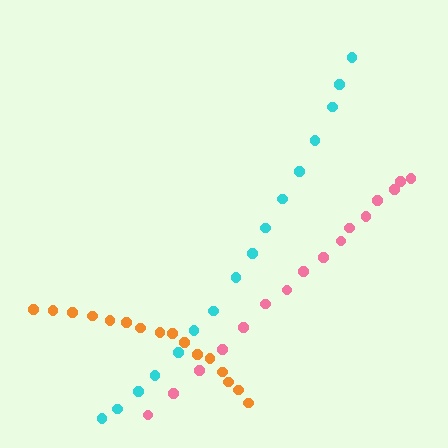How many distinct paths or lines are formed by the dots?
There are 3 distinct paths.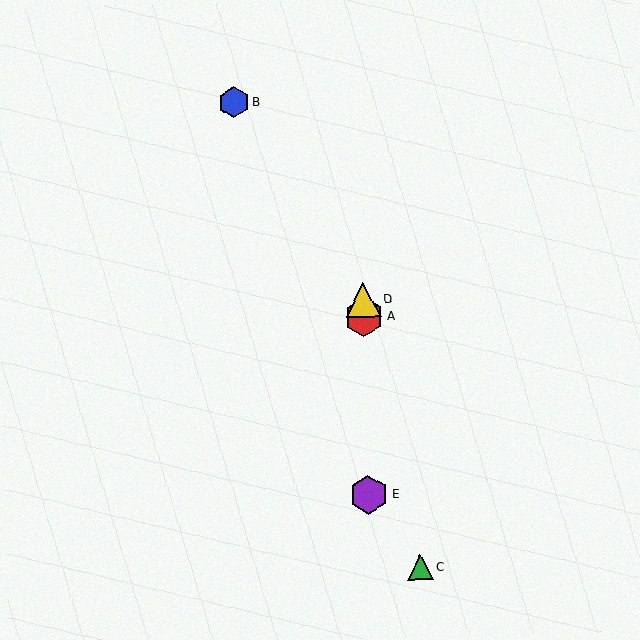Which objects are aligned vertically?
Objects A, D, E are aligned vertically.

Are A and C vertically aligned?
No, A is at x≈364 and C is at x≈420.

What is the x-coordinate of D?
Object D is at x≈363.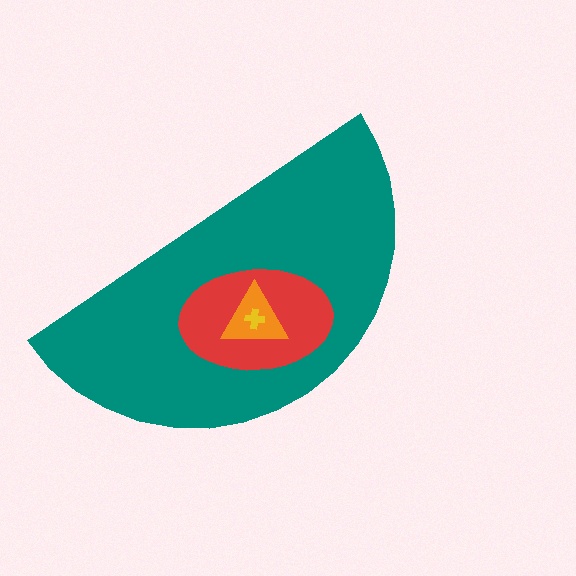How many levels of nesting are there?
4.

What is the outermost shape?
The teal semicircle.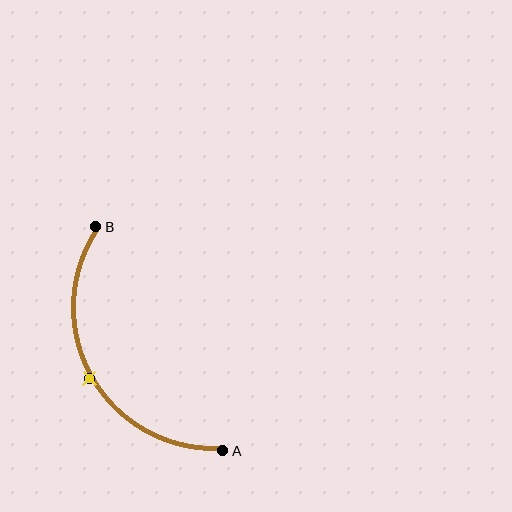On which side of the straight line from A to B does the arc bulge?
The arc bulges to the left of the straight line connecting A and B.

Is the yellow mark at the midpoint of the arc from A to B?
Yes. The yellow mark lies on the arc at equal arc-length from both A and B — it is the arc midpoint.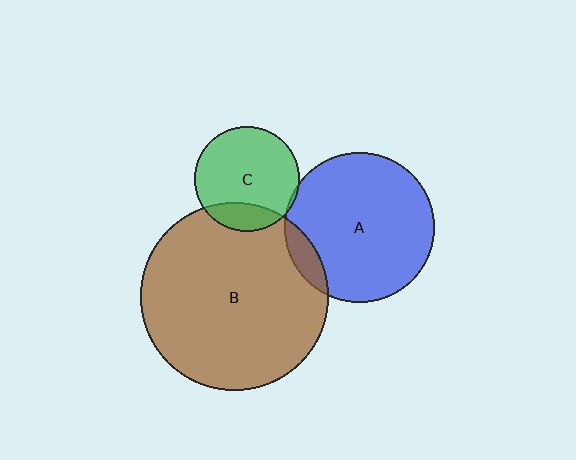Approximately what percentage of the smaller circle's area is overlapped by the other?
Approximately 20%.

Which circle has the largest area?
Circle B (brown).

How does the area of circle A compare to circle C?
Approximately 2.1 times.